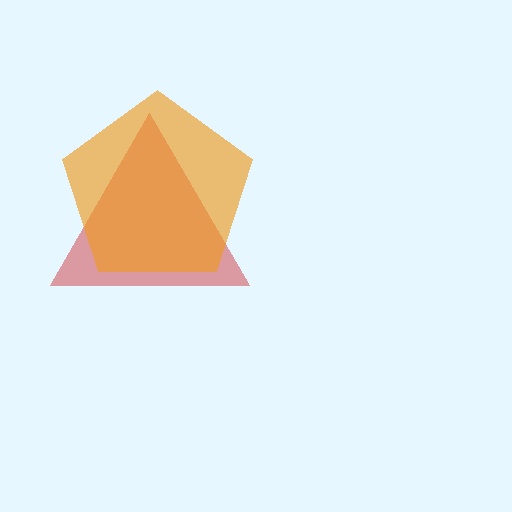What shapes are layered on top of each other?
The layered shapes are: a red triangle, an orange pentagon.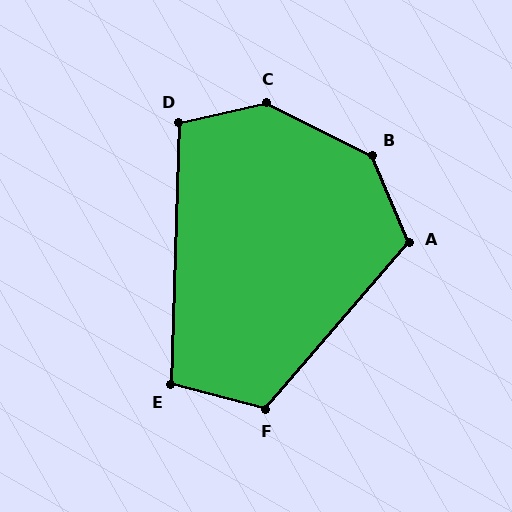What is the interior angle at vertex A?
Approximately 116 degrees (obtuse).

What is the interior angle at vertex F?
Approximately 116 degrees (obtuse).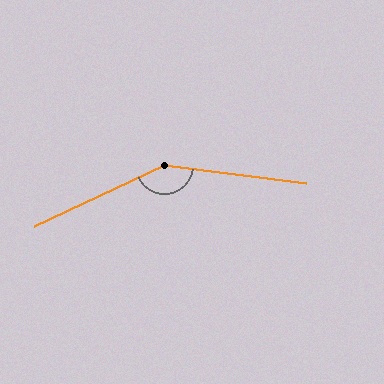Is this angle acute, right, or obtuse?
It is obtuse.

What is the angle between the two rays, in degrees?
Approximately 147 degrees.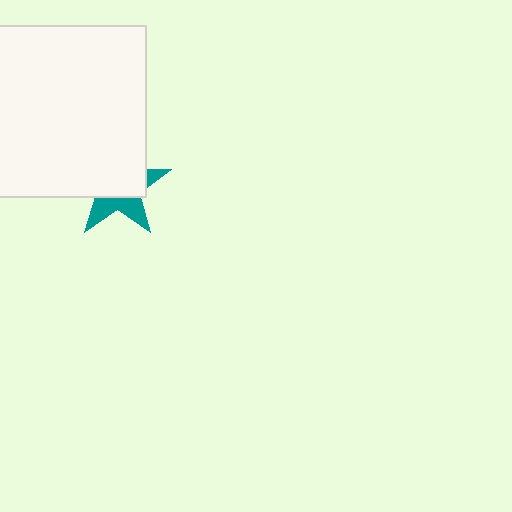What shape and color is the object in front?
The object in front is a white square.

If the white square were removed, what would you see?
You would see the complete teal star.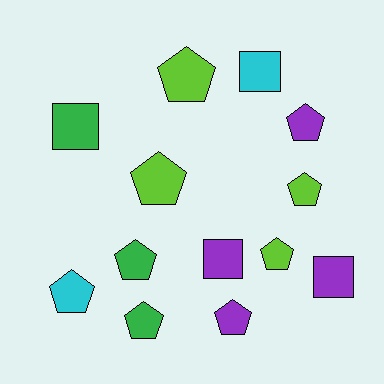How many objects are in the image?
There are 13 objects.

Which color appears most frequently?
Lime, with 4 objects.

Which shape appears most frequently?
Pentagon, with 9 objects.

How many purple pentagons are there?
There are 2 purple pentagons.